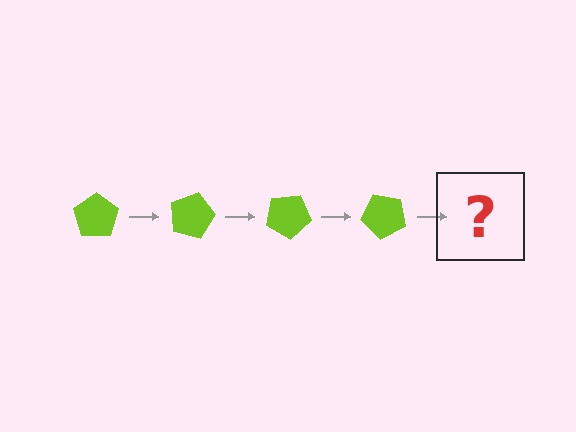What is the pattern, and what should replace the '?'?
The pattern is that the pentagon rotates 15 degrees each step. The '?' should be a lime pentagon rotated 60 degrees.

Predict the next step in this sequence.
The next step is a lime pentagon rotated 60 degrees.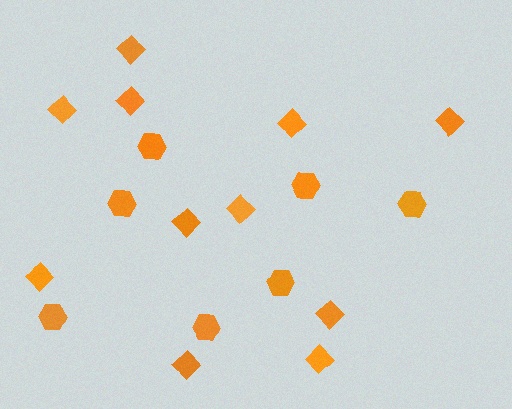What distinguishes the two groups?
There are 2 groups: one group of diamonds (11) and one group of hexagons (7).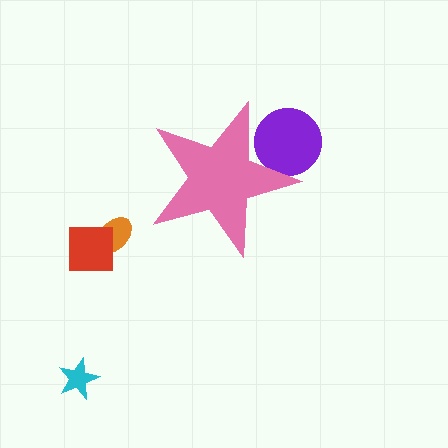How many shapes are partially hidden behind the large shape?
1 shape is partially hidden.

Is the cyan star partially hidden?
No, the cyan star is fully visible.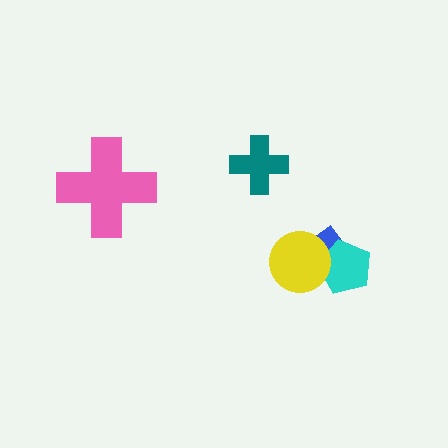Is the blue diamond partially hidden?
Yes, it is partially covered by another shape.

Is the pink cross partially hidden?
No, no other shape covers it.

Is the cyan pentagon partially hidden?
Yes, it is partially covered by another shape.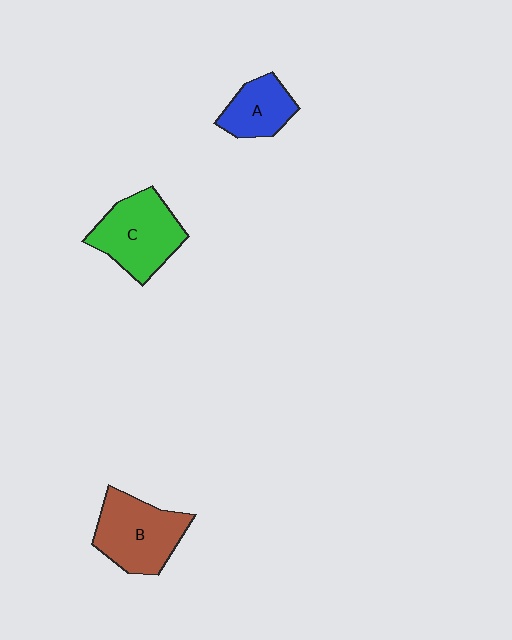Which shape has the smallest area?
Shape A (blue).